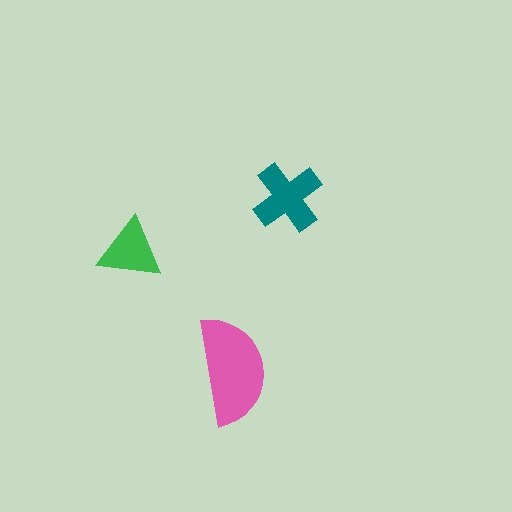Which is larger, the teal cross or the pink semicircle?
The pink semicircle.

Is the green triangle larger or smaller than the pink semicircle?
Smaller.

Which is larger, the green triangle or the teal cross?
The teal cross.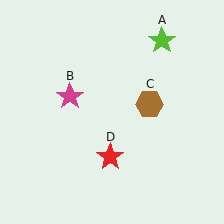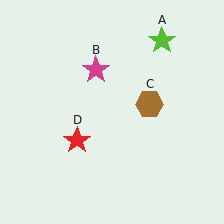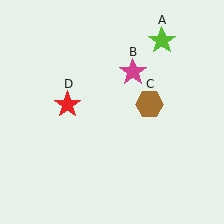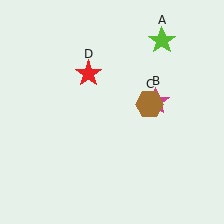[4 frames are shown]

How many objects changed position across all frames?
2 objects changed position: magenta star (object B), red star (object D).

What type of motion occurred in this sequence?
The magenta star (object B), red star (object D) rotated clockwise around the center of the scene.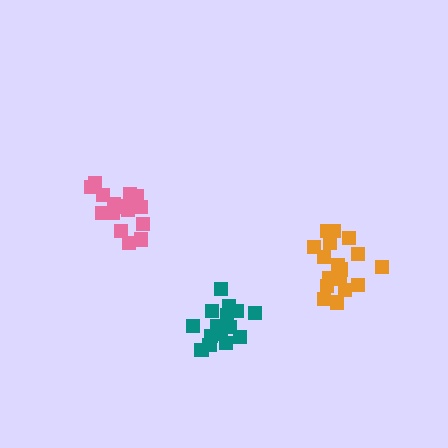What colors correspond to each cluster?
The clusters are colored: teal, orange, pink.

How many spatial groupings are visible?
There are 3 spatial groupings.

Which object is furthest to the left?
The pink cluster is leftmost.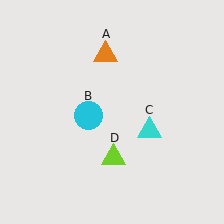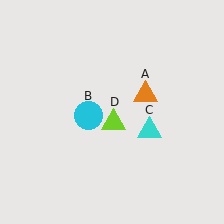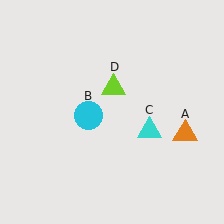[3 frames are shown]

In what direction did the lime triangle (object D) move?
The lime triangle (object D) moved up.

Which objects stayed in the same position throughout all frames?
Cyan circle (object B) and cyan triangle (object C) remained stationary.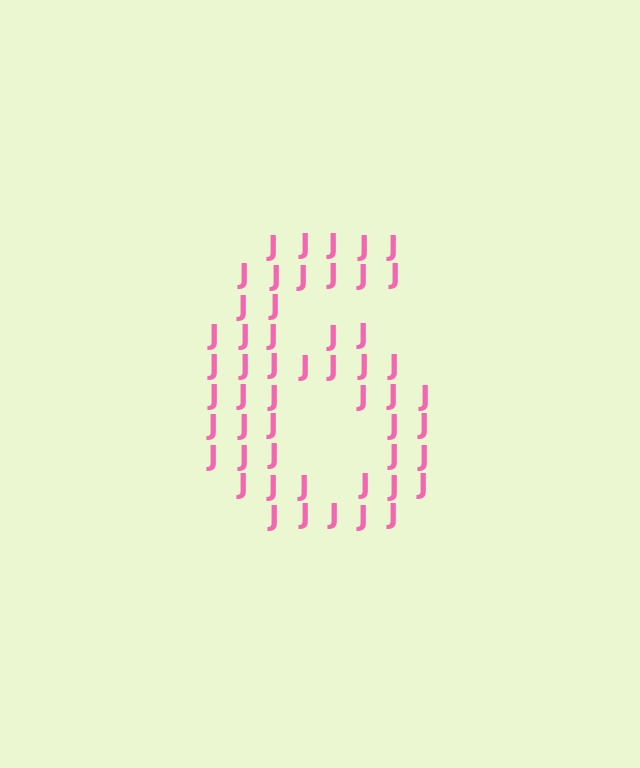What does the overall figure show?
The overall figure shows the digit 6.